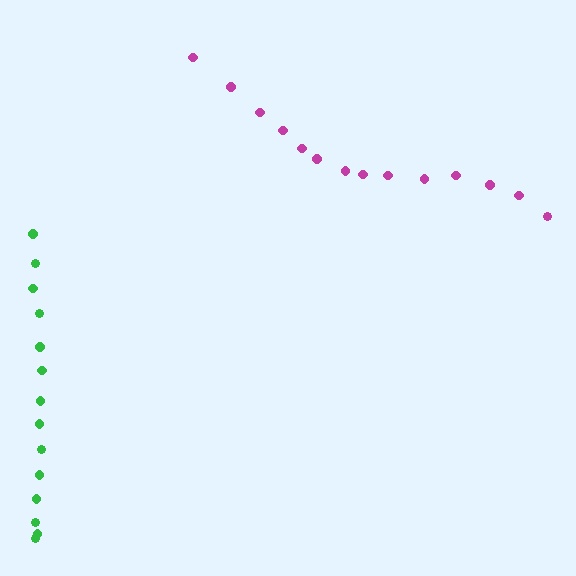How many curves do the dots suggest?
There are 2 distinct paths.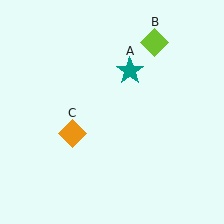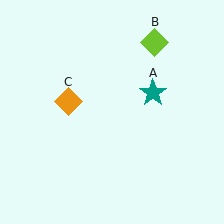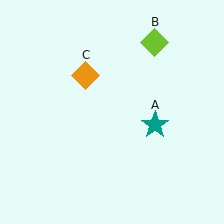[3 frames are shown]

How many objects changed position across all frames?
2 objects changed position: teal star (object A), orange diamond (object C).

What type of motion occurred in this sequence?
The teal star (object A), orange diamond (object C) rotated clockwise around the center of the scene.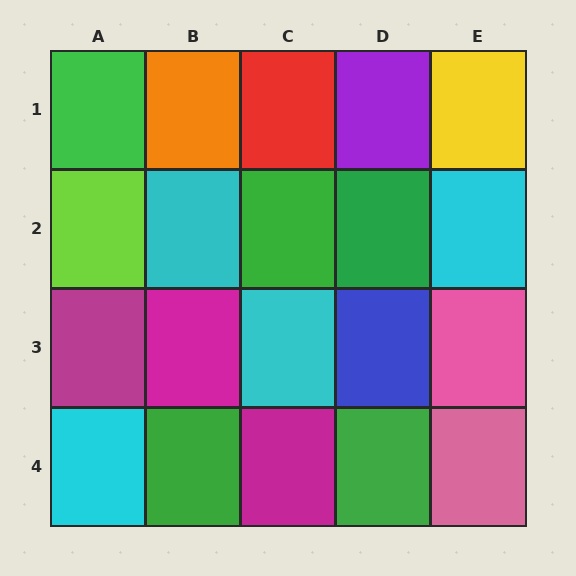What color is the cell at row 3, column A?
Magenta.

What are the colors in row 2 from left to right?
Lime, cyan, green, green, cyan.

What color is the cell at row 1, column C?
Red.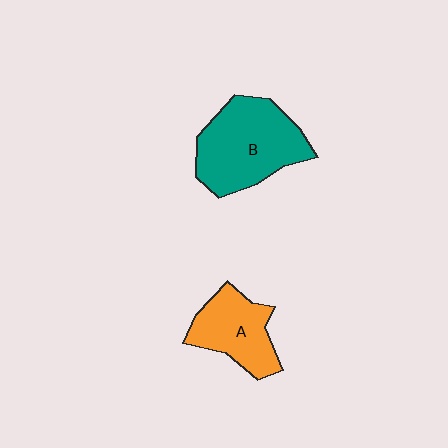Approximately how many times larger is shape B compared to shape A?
Approximately 1.5 times.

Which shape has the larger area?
Shape B (teal).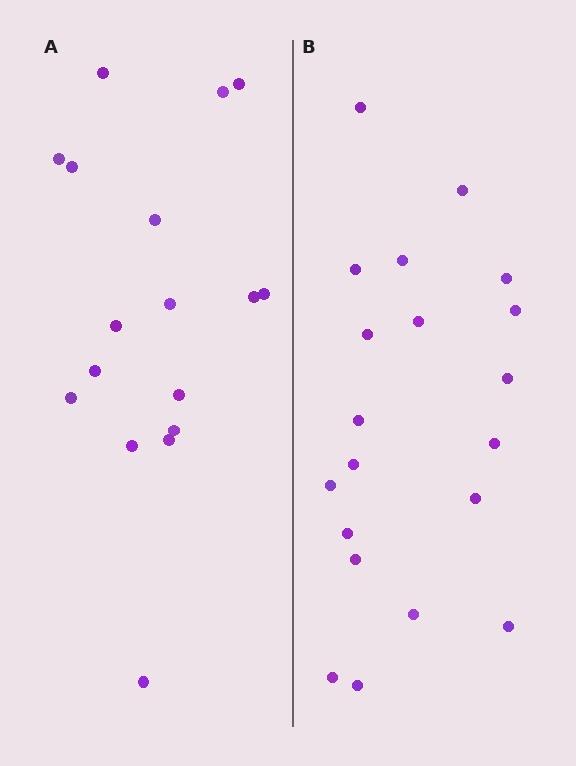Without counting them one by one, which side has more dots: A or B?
Region B (the right region) has more dots.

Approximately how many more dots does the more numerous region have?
Region B has just a few more — roughly 2 or 3 more dots than region A.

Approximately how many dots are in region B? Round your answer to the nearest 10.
About 20 dots.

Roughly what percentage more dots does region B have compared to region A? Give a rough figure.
About 20% more.